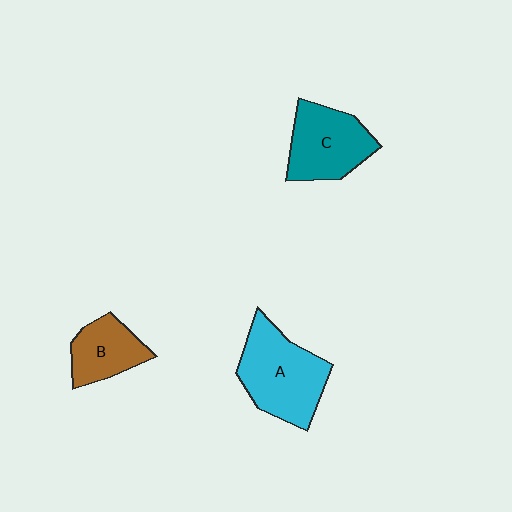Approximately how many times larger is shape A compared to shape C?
Approximately 1.2 times.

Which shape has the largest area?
Shape A (cyan).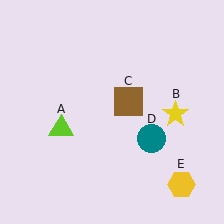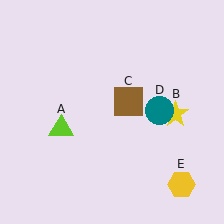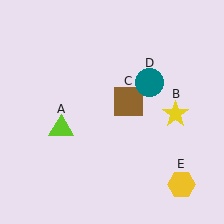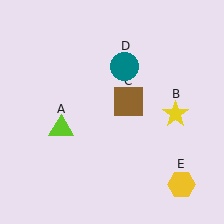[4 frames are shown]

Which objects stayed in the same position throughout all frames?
Lime triangle (object A) and yellow star (object B) and brown square (object C) and yellow hexagon (object E) remained stationary.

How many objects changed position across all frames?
1 object changed position: teal circle (object D).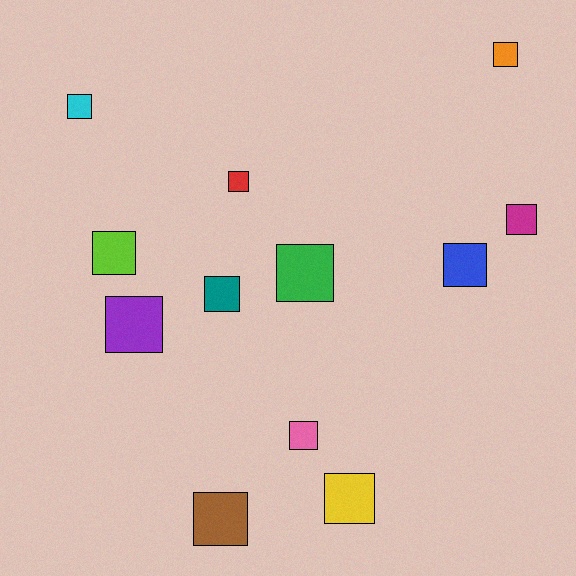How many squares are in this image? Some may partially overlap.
There are 12 squares.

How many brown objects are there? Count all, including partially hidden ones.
There is 1 brown object.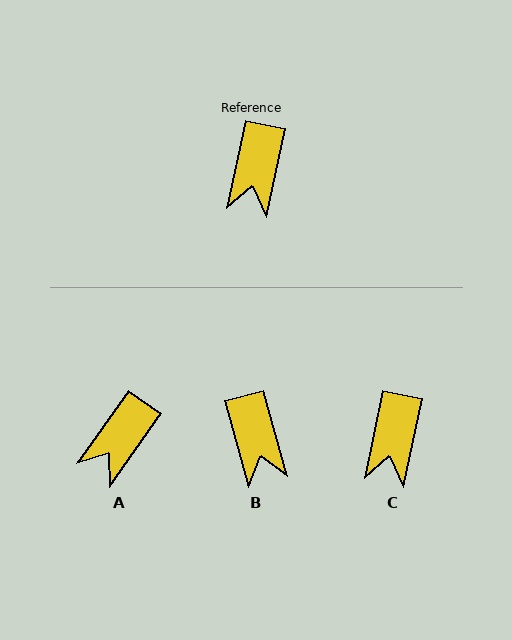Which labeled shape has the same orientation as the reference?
C.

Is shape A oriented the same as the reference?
No, it is off by about 24 degrees.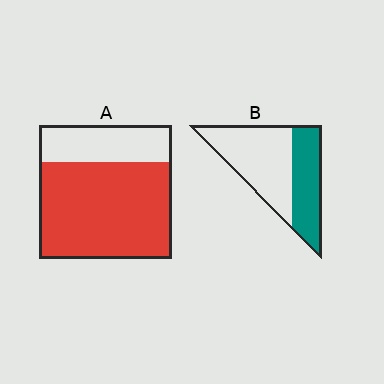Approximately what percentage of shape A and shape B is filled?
A is approximately 70% and B is approximately 40%.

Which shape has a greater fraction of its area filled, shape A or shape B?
Shape A.